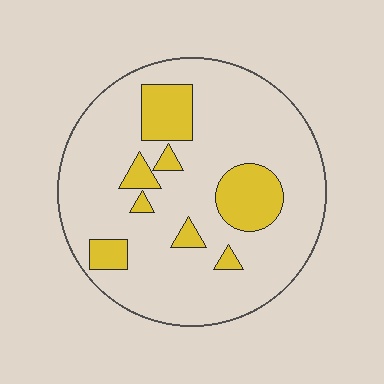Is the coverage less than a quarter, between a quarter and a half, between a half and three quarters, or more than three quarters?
Less than a quarter.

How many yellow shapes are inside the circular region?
8.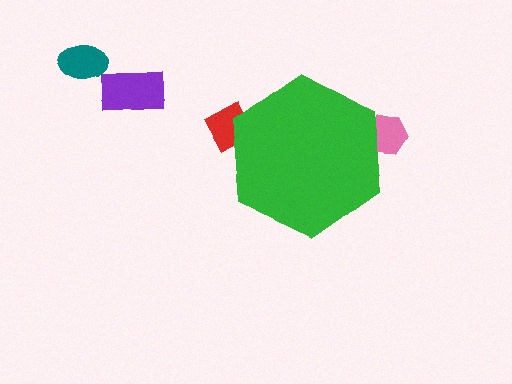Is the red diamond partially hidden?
Yes, the red diamond is partially hidden behind the green hexagon.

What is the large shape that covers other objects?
A green hexagon.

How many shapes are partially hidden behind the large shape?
2 shapes are partially hidden.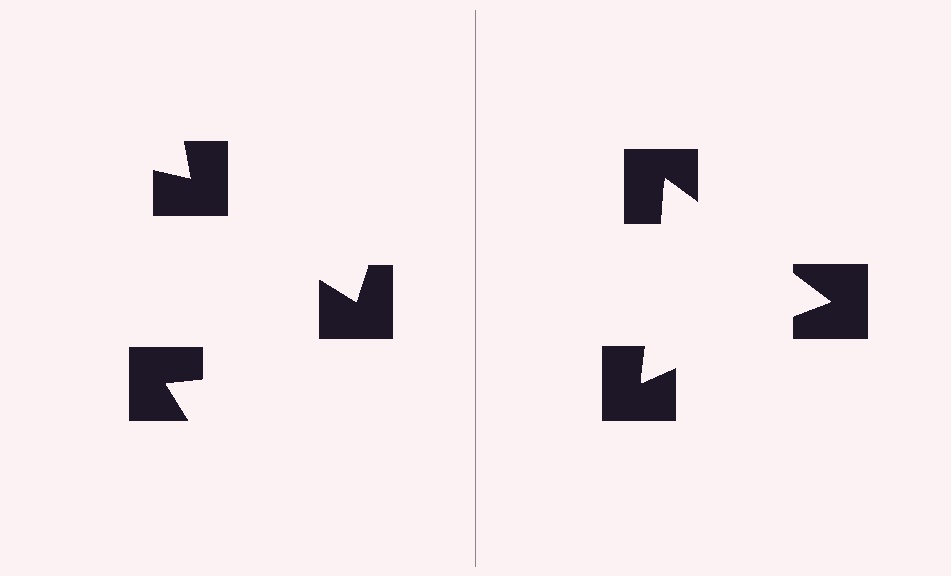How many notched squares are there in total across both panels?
6 — 3 on each side.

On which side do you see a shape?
An illusory triangle appears on the right side. On the left side the wedge cuts are rotated, so no coherent shape forms.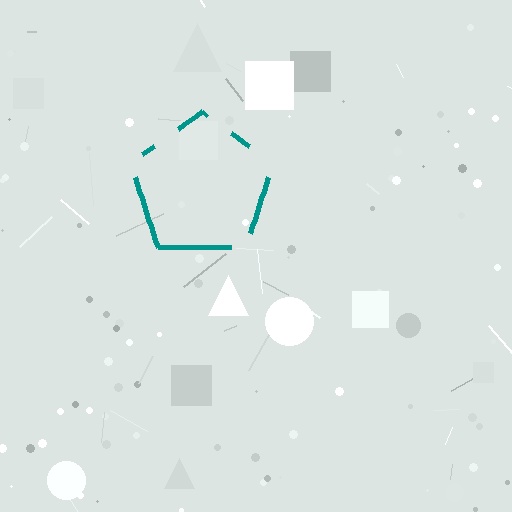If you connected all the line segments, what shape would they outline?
They would outline a pentagon.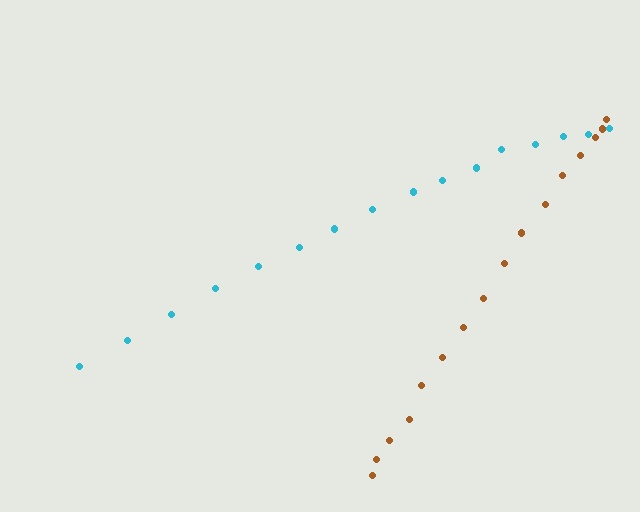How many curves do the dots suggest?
There are 2 distinct paths.